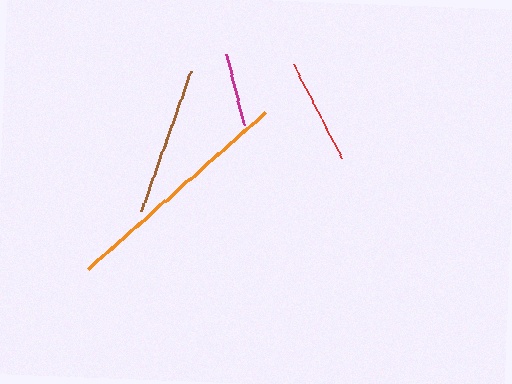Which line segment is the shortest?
The magenta line is the shortest at approximately 73 pixels.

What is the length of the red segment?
The red segment is approximately 105 pixels long.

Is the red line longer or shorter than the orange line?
The orange line is longer than the red line.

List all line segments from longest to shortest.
From longest to shortest: orange, brown, red, magenta.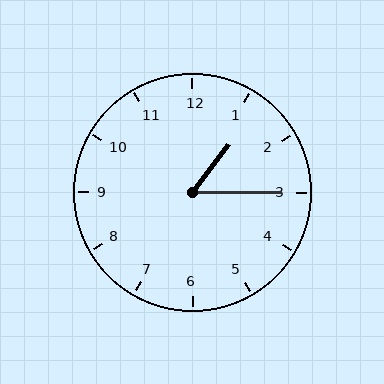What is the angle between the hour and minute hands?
Approximately 52 degrees.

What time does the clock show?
1:15.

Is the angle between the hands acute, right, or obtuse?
It is acute.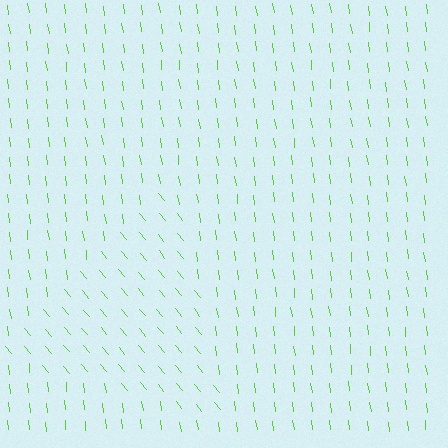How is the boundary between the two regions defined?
The boundary is defined purely by a change in line orientation (approximately 32 degrees difference). All lines are the same color and thickness.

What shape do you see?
I see a triangle.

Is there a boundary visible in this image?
Yes, there is a texture boundary formed by a change in line orientation.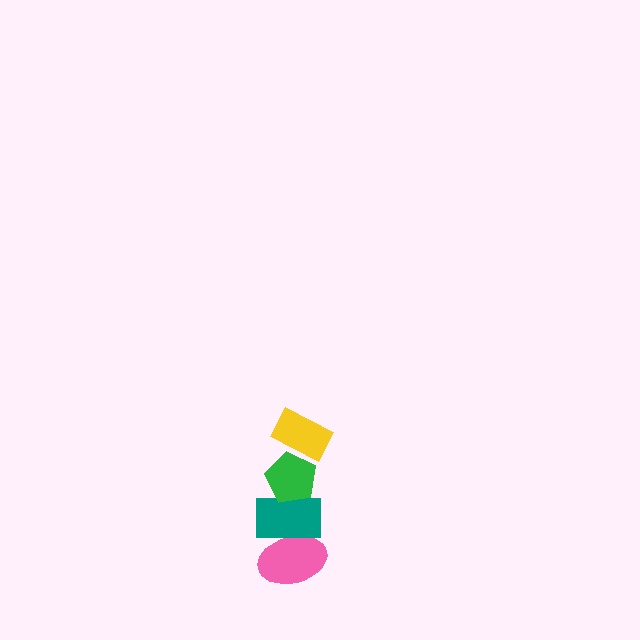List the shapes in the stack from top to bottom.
From top to bottom: the yellow rectangle, the green pentagon, the teal rectangle, the pink ellipse.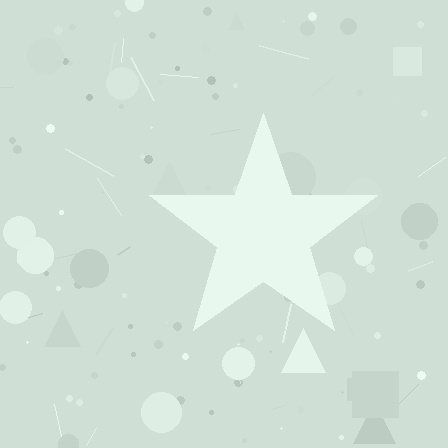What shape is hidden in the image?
A star is hidden in the image.